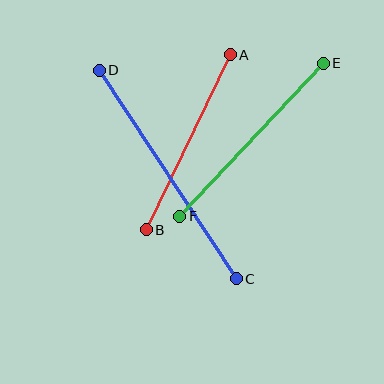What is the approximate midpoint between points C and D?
The midpoint is at approximately (168, 174) pixels.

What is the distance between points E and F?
The distance is approximately 210 pixels.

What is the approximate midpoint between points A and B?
The midpoint is at approximately (188, 142) pixels.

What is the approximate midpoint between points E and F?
The midpoint is at approximately (251, 140) pixels.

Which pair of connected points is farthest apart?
Points C and D are farthest apart.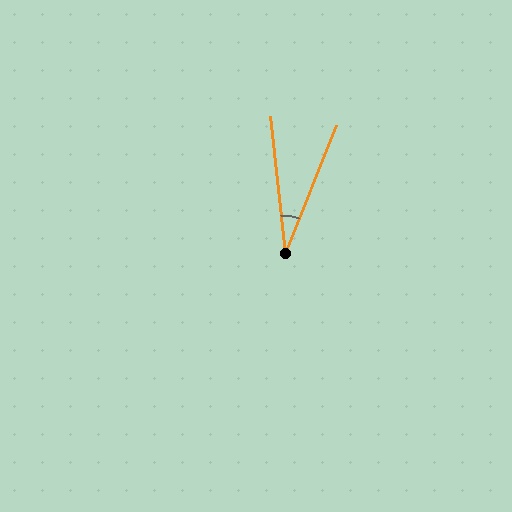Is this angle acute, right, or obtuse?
It is acute.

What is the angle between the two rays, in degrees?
Approximately 28 degrees.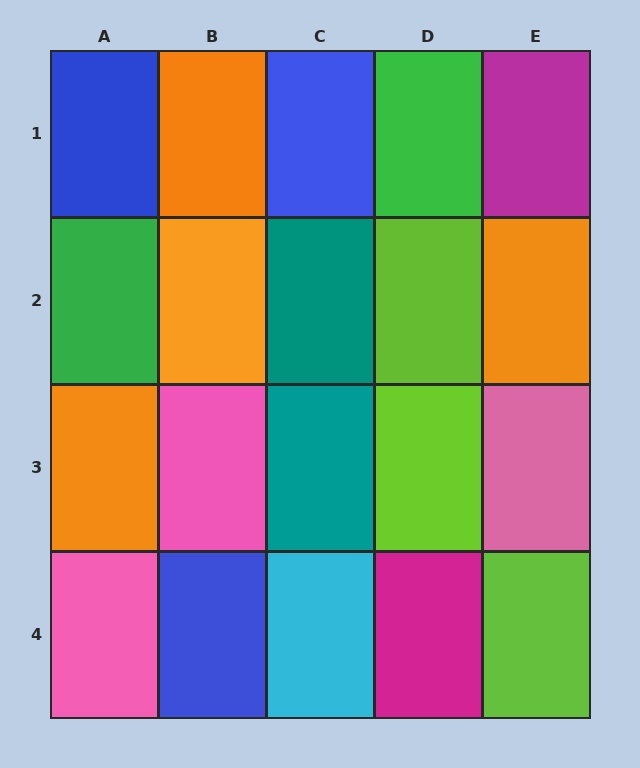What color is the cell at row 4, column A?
Pink.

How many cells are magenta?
2 cells are magenta.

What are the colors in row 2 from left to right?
Green, orange, teal, lime, orange.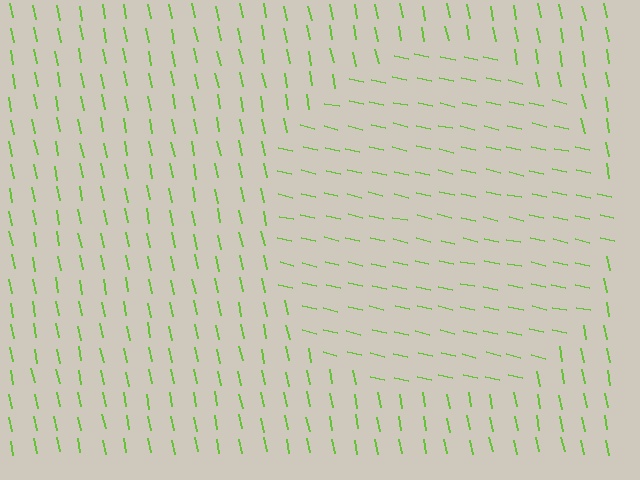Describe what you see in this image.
The image is filled with small lime line segments. A circle region in the image has lines oriented differently from the surrounding lines, creating a visible texture boundary.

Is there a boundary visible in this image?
Yes, there is a texture boundary formed by a change in line orientation.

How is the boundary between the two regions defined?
The boundary is defined purely by a change in line orientation (approximately 66 degrees difference). All lines are the same color and thickness.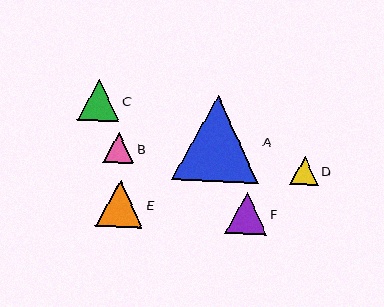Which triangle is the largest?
Triangle A is the largest with a size of approximately 86 pixels.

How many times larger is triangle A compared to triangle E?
Triangle A is approximately 1.9 times the size of triangle E.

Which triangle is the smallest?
Triangle D is the smallest with a size of approximately 28 pixels.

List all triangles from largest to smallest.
From largest to smallest: A, E, C, F, B, D.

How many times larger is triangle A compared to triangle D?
Triangle A is approximately 3.1 times the size of triangle D.